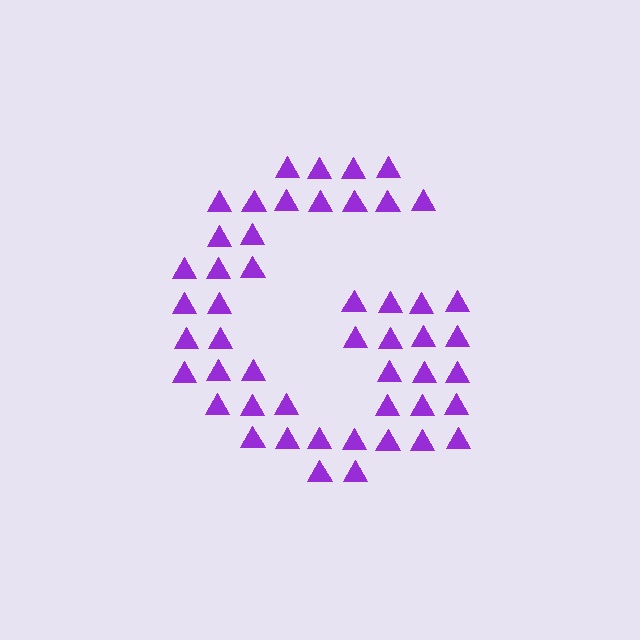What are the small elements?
The small elements are triangles.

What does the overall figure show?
The overall figure shows the letter G.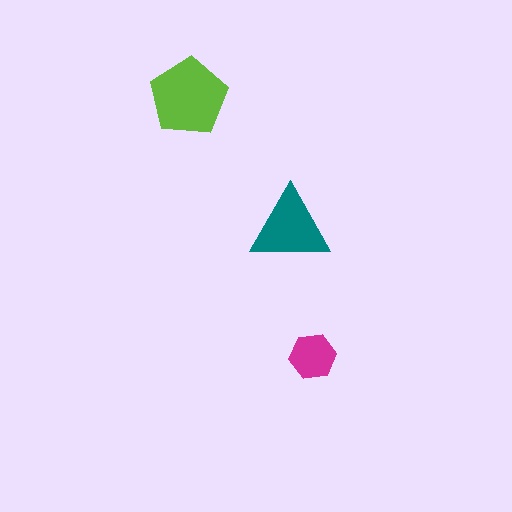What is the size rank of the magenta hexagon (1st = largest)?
3rd.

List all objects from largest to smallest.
The lime pentagon, the teal triangle, the magenta hexagon.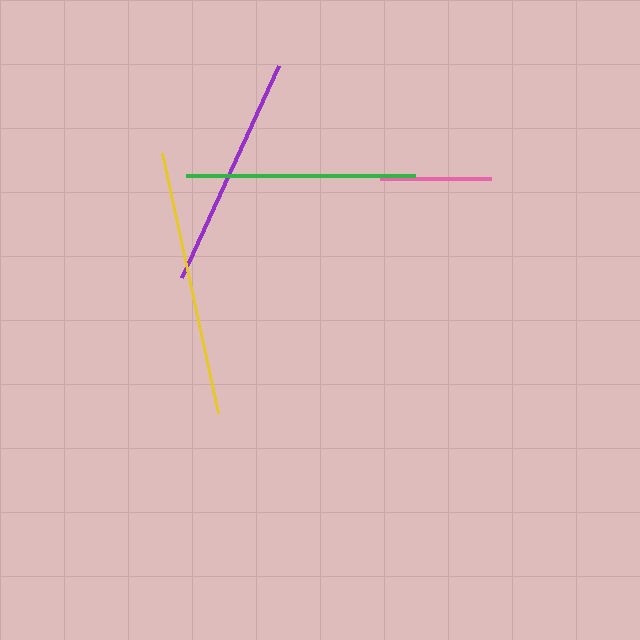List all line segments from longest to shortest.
From longest to shortest: yellow, purple, green, pink.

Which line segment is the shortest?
The pink line is the shortest at approximately 111 pixels.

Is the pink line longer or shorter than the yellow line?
The yellow line is longer than the pink line.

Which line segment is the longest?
The yellow line is the longest at approximately 266 pixels.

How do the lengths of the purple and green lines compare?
The purple and green lines are approximately the same length.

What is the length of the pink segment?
The pink segment is approximately 111 pixels long.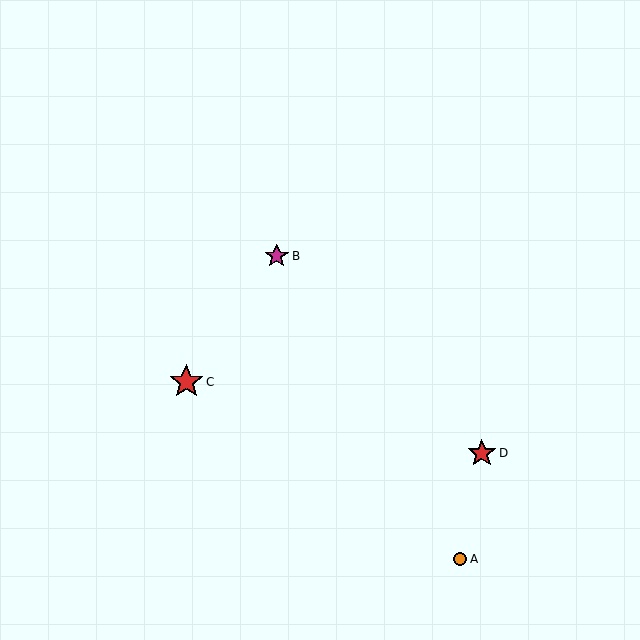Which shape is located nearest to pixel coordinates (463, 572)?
The orange circle (labeled A) at (460, 559) is nearest to that location.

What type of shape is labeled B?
Shape B is a magenta star.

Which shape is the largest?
The red star (labeled C) is the largest.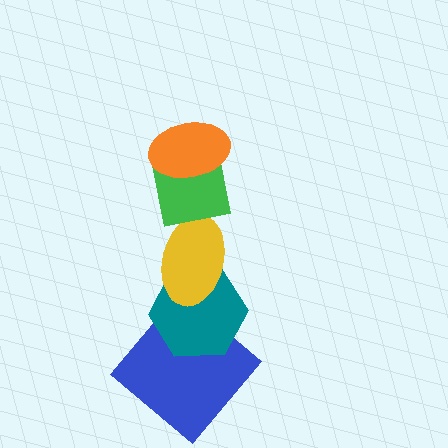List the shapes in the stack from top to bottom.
From top to bottom: the orange ellipse, the green square, the yellow ellipse, the teal hexagon, the blue diamond.